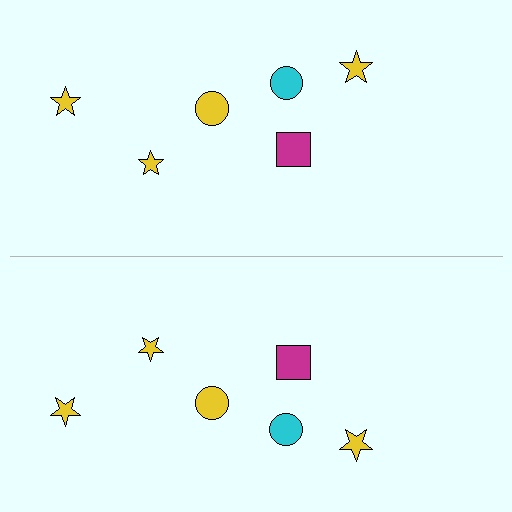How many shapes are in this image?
There are 12 shapes in this image.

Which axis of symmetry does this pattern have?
The pattern has a horizontal axis of symmetry running through the center of the image.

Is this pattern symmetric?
Yes, this pattern has bilateral (reflection) symmetry.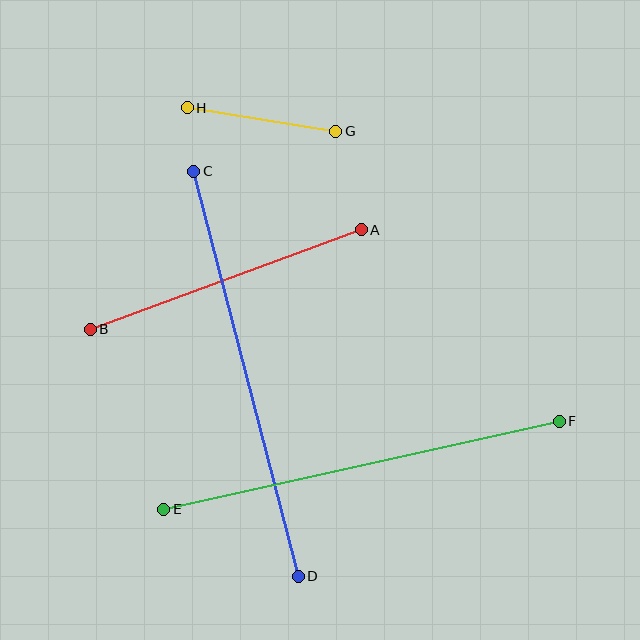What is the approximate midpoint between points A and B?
The midpoint is at approximately (226, 280) pixels.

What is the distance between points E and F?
The distance is approximately 405 pixels.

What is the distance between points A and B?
The distance is approximately 289 pixels.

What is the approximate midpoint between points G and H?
The midpoint is at approximately (262, 120) pixels.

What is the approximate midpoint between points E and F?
The midpoint is at approximately (362, 465) pixels.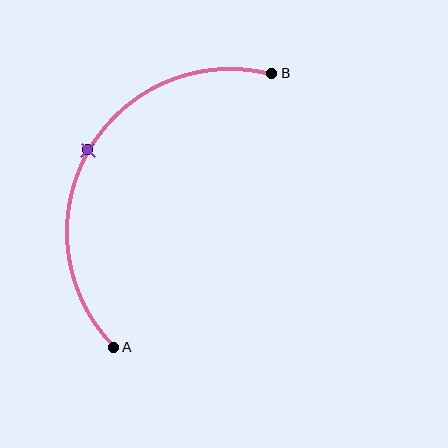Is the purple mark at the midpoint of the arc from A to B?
Yes. The purple mark lies on the arc at equal arc-length from both A and B — it is the arc midpoint.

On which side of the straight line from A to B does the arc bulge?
The arc bulges to the left of the straight line connecting A and B.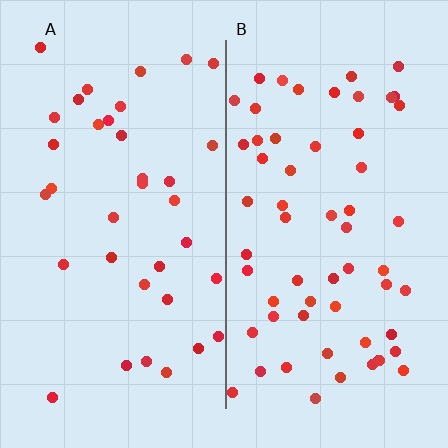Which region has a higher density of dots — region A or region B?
B (the right).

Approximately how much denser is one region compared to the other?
Approximately 1.7× — region B over region A.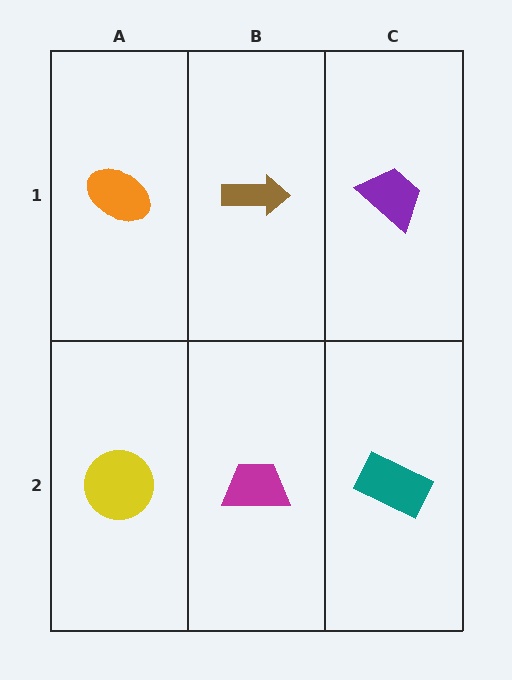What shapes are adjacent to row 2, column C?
A purple trapezoid (row 1, column C), a magenta trapezoid (row 2, column B).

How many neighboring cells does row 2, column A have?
2.